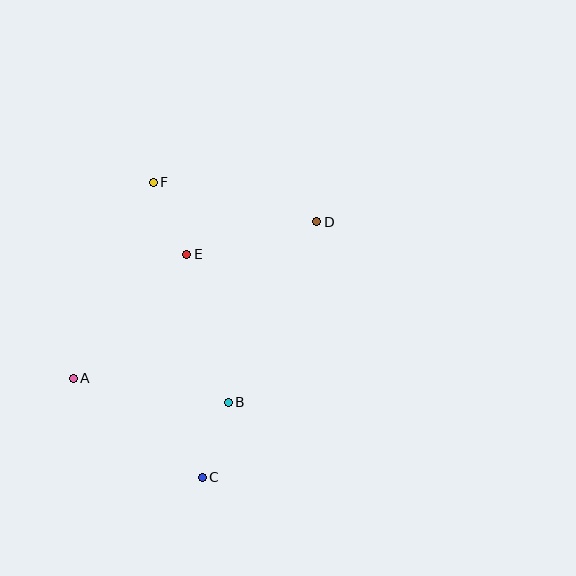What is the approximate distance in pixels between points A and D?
The distance between A and D is approximately 289 pixels.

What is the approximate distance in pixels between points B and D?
The distance between B and D is approximately 201 pixels.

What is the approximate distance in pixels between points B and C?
The distance between B and C is approximately 79 pixels.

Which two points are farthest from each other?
Points C and F are farthest from each other.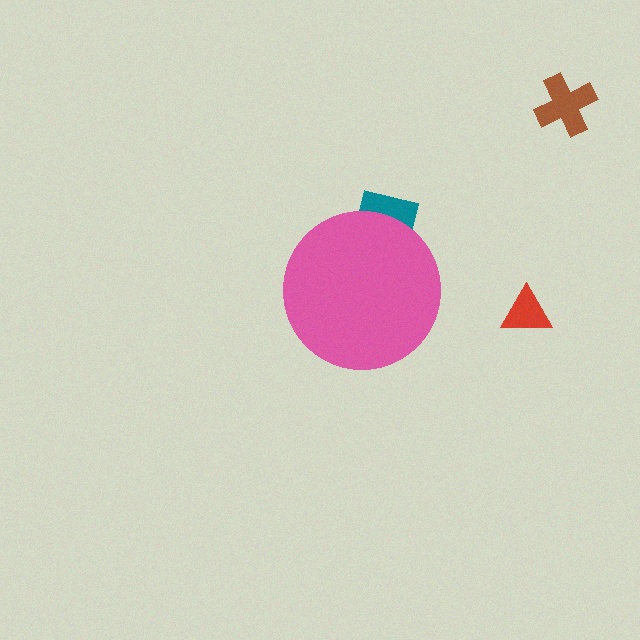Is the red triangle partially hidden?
No, the red triangle is fully visible.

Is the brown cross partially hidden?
No, the brown cross is fully visible.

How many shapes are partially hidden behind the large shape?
1 shape is partially hidden.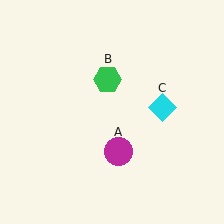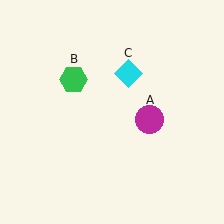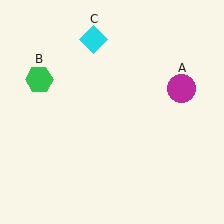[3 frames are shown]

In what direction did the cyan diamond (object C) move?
The cyan diamond (object C) moved up and to the left.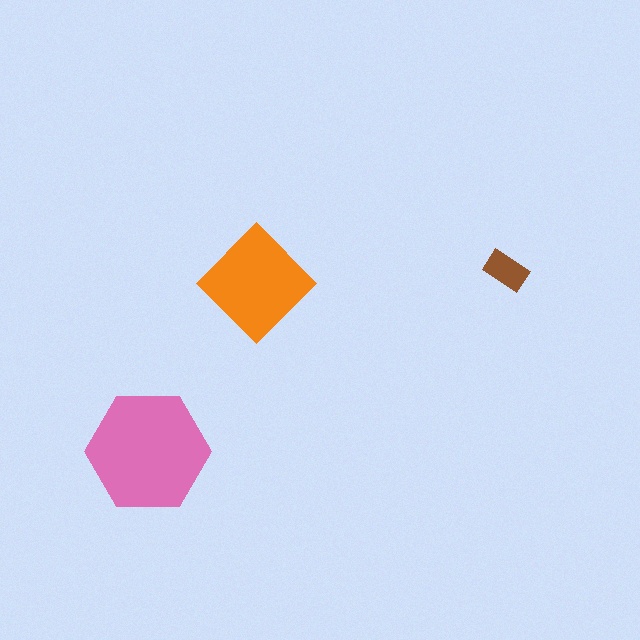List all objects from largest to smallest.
The pink hexagon, the orange diamond, the brown rectangle.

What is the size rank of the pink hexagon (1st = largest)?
1st.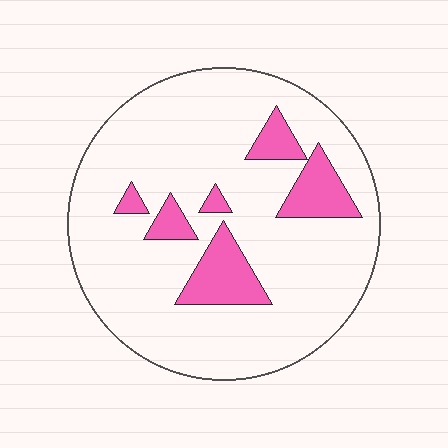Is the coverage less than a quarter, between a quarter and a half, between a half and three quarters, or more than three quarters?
Less than a quarter.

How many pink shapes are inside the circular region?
6.